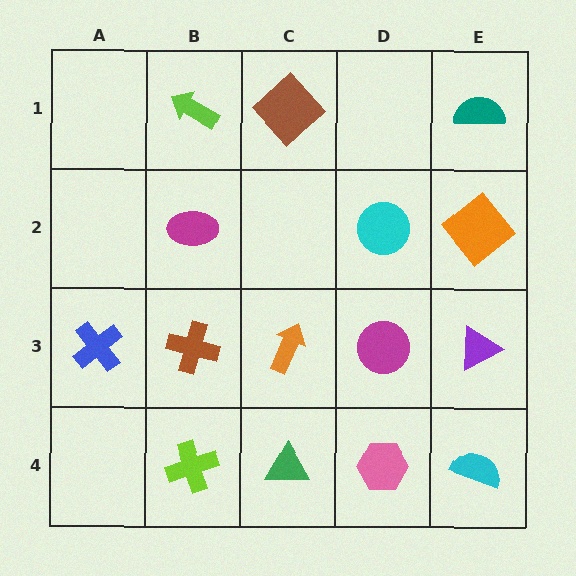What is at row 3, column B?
A brown cross.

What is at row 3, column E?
A purple triangle.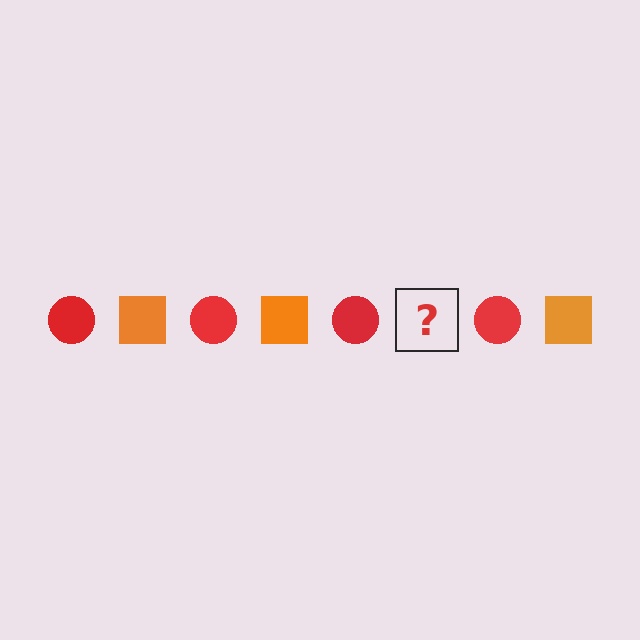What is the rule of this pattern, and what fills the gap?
The rule is that the pattern alternates between red circle and orange square. The gap should be filled with an orange square.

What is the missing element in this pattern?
The missing element is an orange square.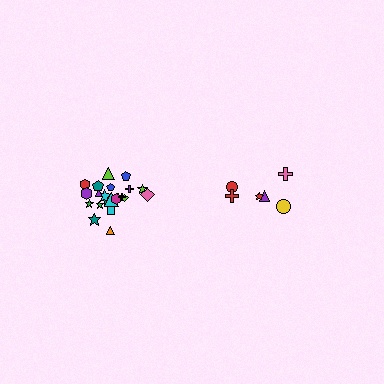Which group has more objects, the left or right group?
The left group.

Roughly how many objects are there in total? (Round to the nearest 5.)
Roughly 30 objects in total.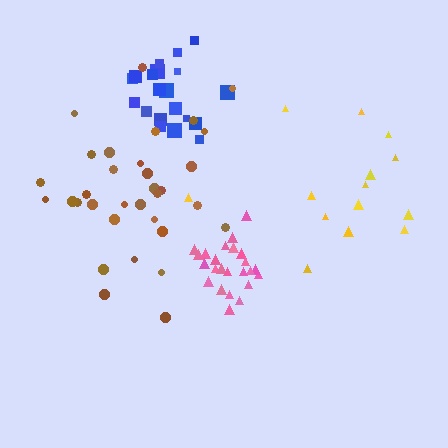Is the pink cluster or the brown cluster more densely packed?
Pink.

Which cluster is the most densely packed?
Pink.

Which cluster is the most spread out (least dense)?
Yellow.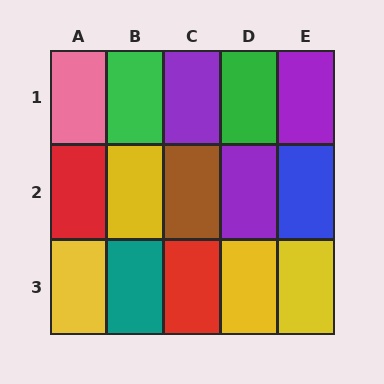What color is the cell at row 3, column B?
Teal.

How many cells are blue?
1 cell is blue.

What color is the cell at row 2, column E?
Blue.